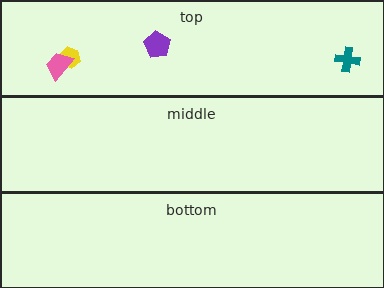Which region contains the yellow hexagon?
The top region.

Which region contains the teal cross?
The top region.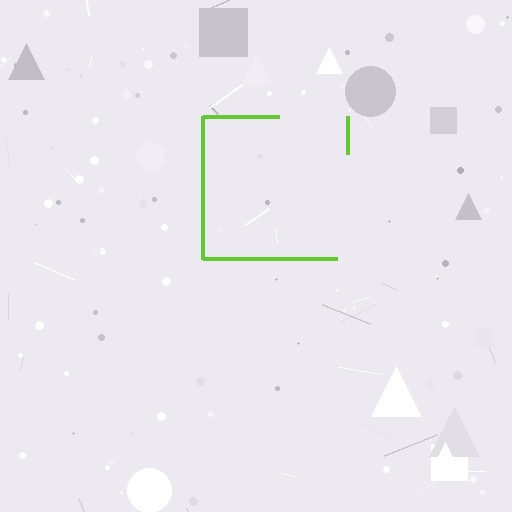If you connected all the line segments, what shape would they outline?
They would outline a square.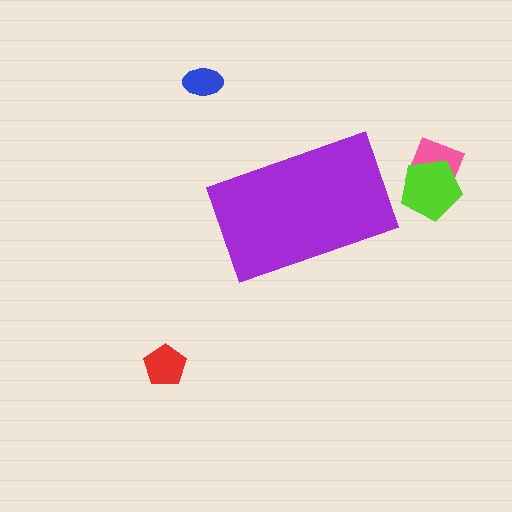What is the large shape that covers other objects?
A purple rectangle.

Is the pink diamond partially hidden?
No, the pink diamond is fully visible.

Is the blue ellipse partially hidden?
No, the blue ellipse is fully visible.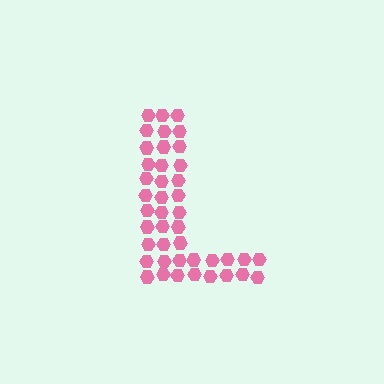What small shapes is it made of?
It is made of small hexagons.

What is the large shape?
The large shape is the letter L.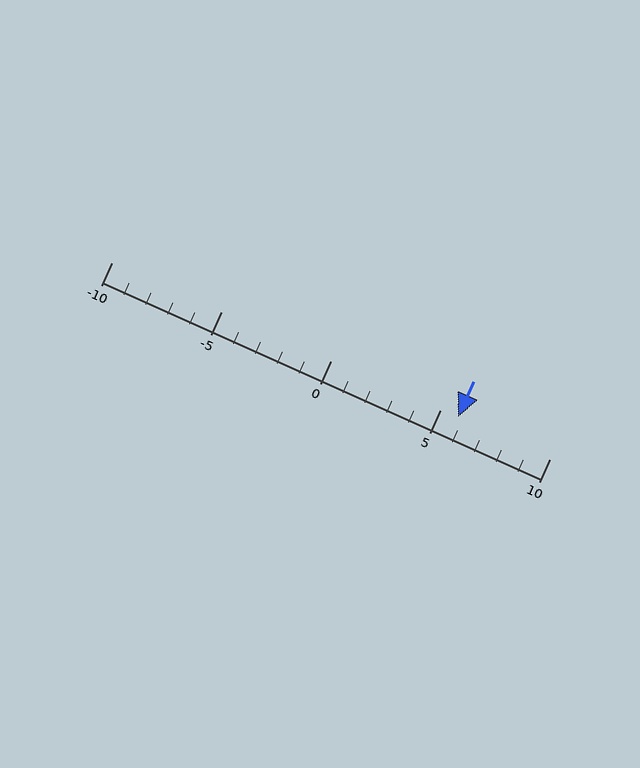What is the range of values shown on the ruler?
The ruler shows values from -10 to 10.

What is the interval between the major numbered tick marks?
The major tick marks are spaced 5 units apart.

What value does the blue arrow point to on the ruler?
The blue arrow points to approximately 6.